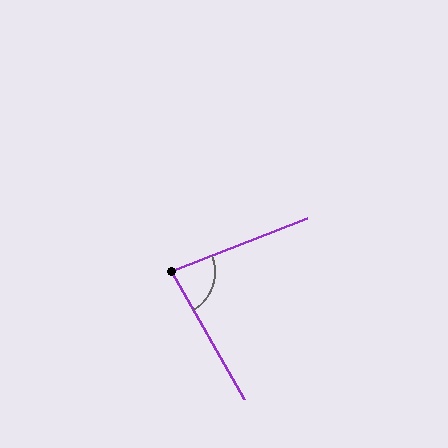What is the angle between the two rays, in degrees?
Approximately 82 degrees.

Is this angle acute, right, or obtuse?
It is acute.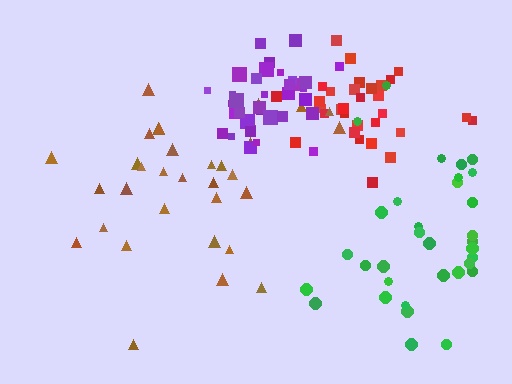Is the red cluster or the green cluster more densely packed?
Red.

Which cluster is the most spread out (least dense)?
Brown.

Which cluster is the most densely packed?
Purple.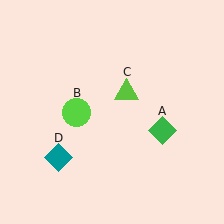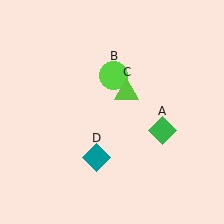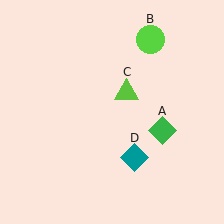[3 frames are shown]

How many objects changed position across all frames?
2 objects changed position: lime circle (object B), teal diamond (object D).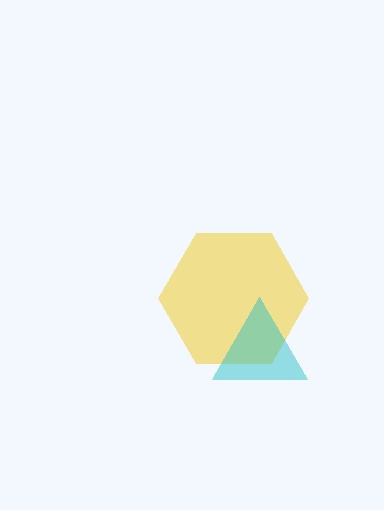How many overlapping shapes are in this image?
There are 2 overlapping shapes in the image.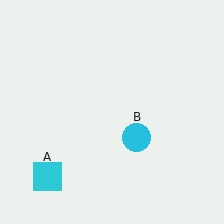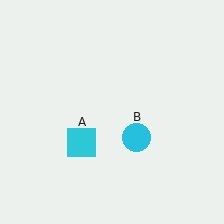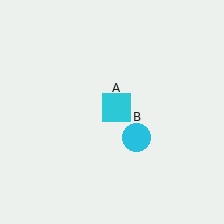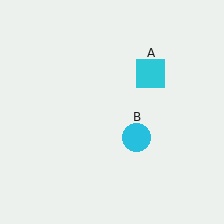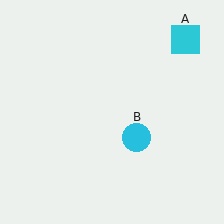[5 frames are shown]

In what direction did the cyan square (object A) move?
The cyan square (object A) moved up and to the right.